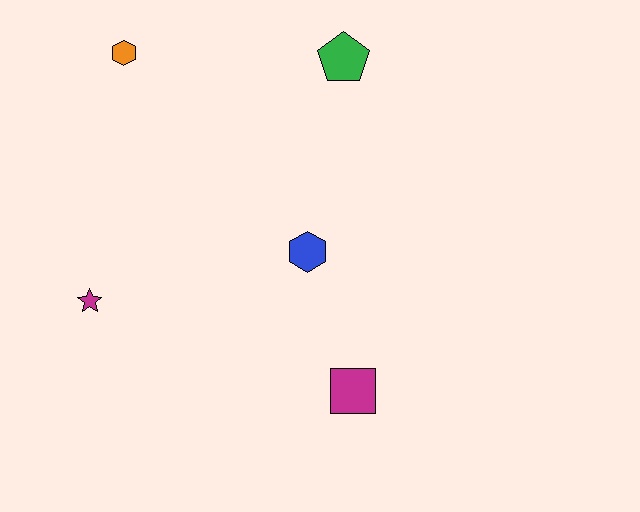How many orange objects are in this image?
There is 1 orange object.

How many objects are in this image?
There are 5 objects.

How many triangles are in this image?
There are no triangles.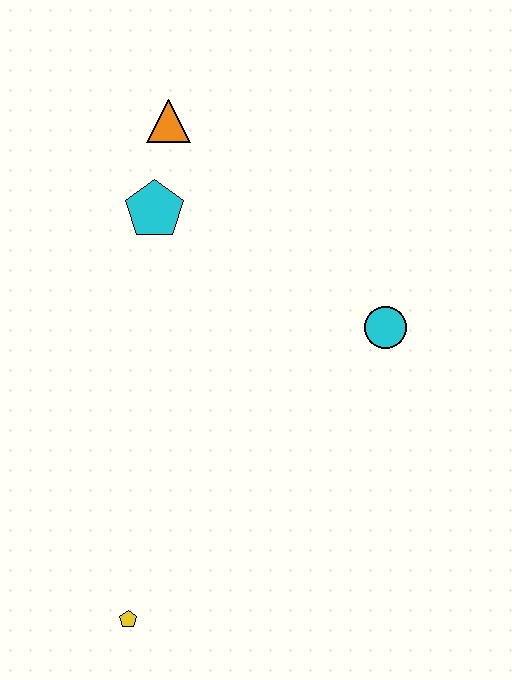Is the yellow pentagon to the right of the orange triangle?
No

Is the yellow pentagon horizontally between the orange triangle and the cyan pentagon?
No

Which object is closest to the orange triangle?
The cyan pentagon is closest to the orange triangle.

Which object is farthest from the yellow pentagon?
The orange triangle is farthest from the yellow pentagon.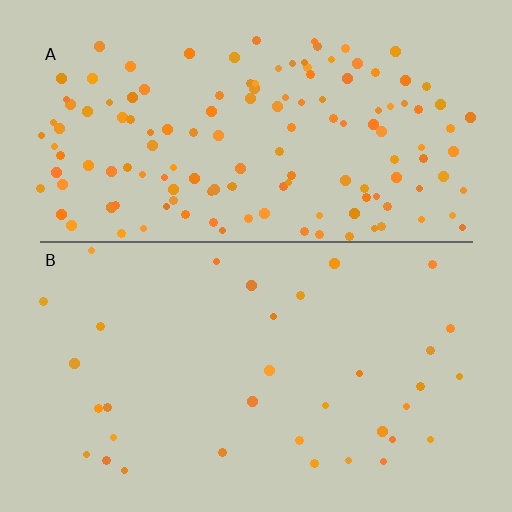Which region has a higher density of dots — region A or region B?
A (the top).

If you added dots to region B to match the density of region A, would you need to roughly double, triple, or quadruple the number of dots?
Approximately quadruple.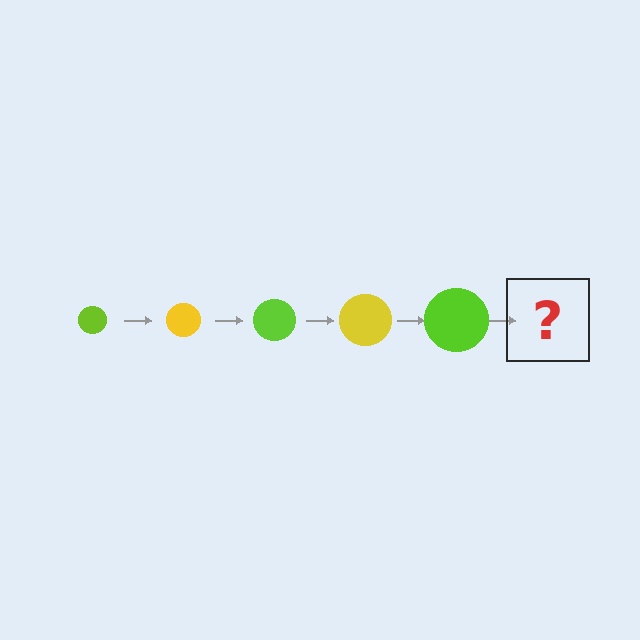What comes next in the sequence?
The next element should be a yellow circle, larger than the previous one.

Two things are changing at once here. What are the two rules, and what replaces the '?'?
The two rules are that the circle grows larger each step and the color cycles through lime and yellow. The '?' should be a yellow circle, larger than the previous one.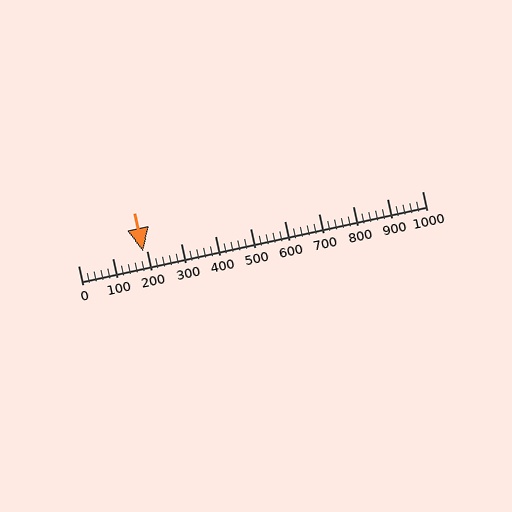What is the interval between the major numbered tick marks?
The major tick marks are spaced 100 units apart.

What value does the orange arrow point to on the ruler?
The orange arrow points to approximately 188.